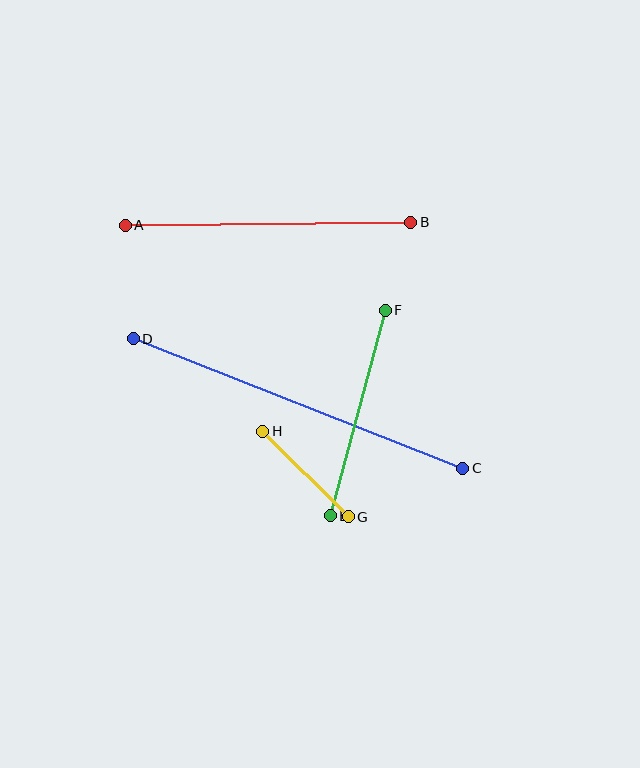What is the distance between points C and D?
The distance is approximately 354 pixels.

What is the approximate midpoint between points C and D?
The midpoint is at approximately (298, 404) pixels.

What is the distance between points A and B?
The distance is approximately 285 pixels.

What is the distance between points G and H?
The distance is approximately 121 pixels.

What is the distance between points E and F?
The distance is approximately 213 pixels.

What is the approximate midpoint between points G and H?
The midpoint is at approximately (306, 474) pixels.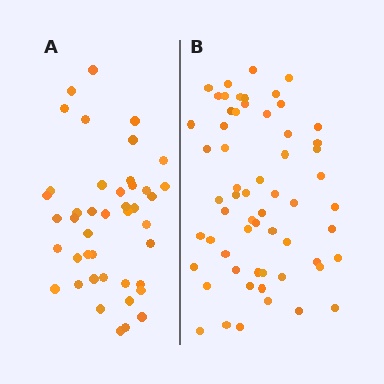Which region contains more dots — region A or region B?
Region B (the right region) has more dots.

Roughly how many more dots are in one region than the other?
Region B has approximately 15 more dots than region A.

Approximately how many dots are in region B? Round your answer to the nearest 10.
About 60 dots.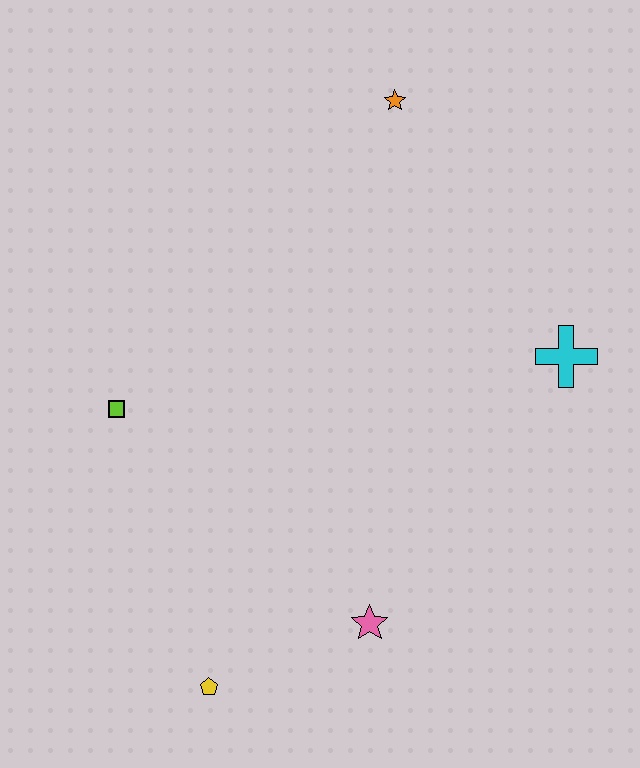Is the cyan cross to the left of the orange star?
No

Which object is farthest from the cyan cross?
The yellow pentagon is farthest from the cyan cross.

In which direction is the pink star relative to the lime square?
The pink star is to the right of the lime square.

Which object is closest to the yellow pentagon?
The pink star is closest to the yellow pentagon.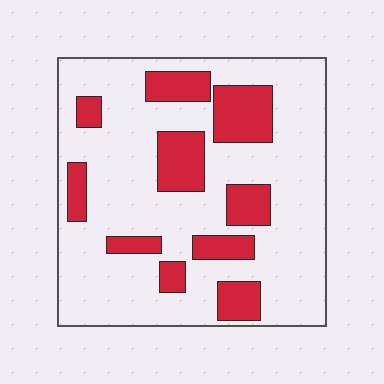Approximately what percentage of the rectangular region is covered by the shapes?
Approximately 25%.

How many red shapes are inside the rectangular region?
10.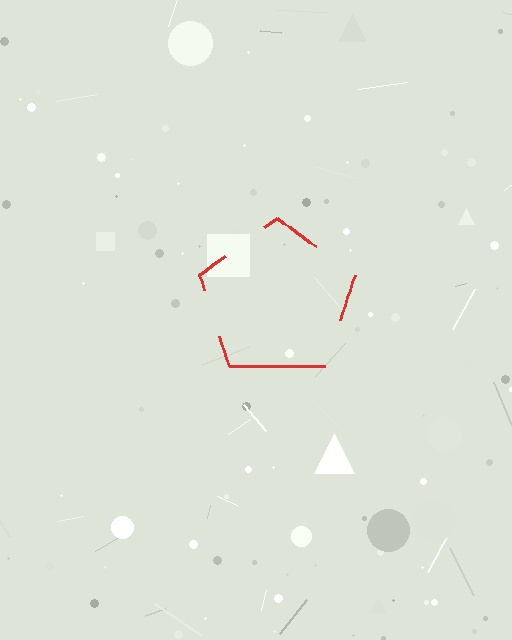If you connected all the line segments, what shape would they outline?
They would outline a pentagon.